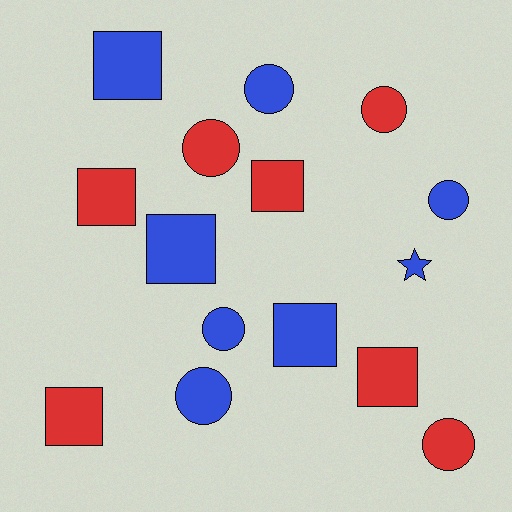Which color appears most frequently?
Blue, with 8 objects.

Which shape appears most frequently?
Square, with 7 objects.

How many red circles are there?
There are 3 red circles.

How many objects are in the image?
There are 15 objects.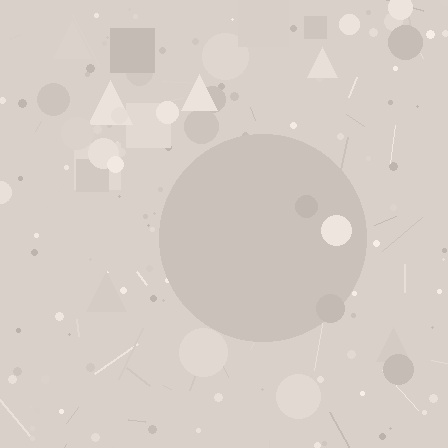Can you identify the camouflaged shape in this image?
The camouflaged shape is a circle.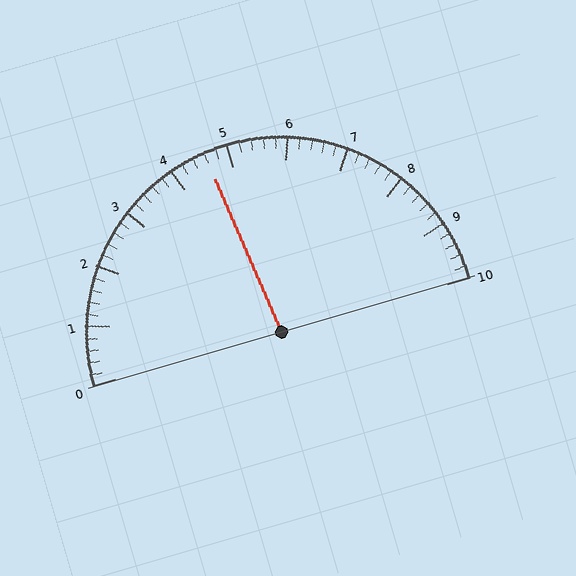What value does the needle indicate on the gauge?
The needle indicates approximately 4.6.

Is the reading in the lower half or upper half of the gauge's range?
The reading is in the lower half of the range (0 to 10).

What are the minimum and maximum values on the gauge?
The gauge ranges from 0 to 10.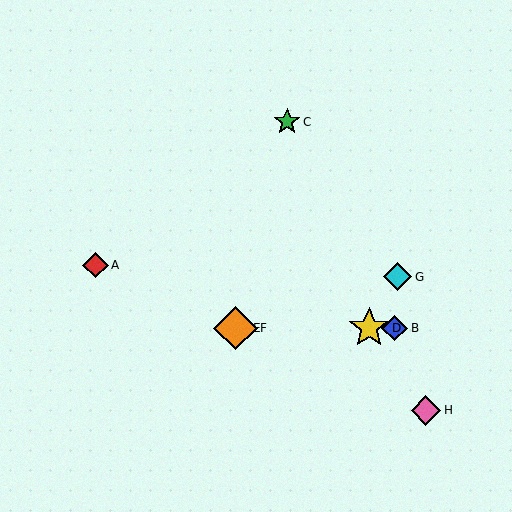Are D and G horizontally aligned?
No, D is at y≈328 and G is at y≈277.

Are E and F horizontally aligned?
Yes, both are at y≈328.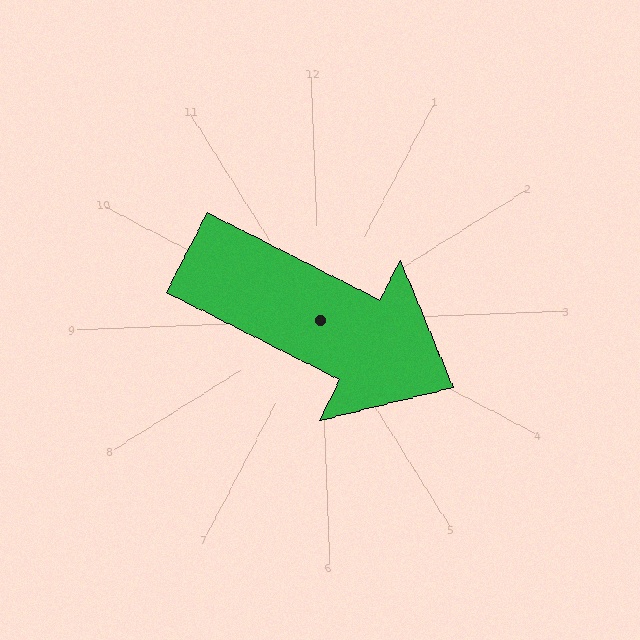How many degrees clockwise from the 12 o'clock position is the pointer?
Approximately 119 degrees.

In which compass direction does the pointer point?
Southeast.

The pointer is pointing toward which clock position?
Roughly 4 o'clock.